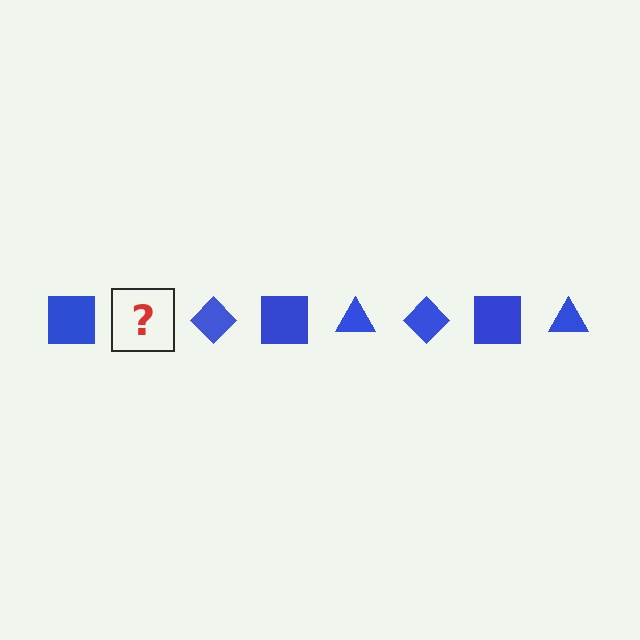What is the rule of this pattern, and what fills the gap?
The rule is that the pattern cycles through square, triangle, diamond shapes in blue. The gap should be filled with a blue triangle.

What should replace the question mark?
The question mark should be replaced with a blue triangle.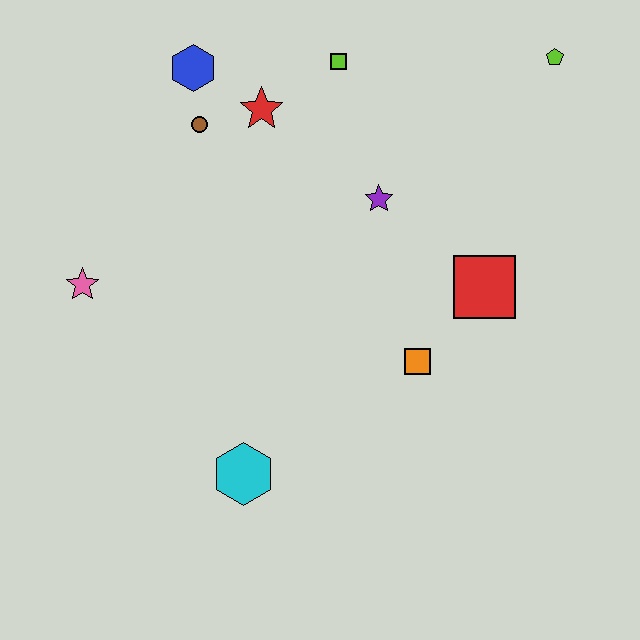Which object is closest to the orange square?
The red square is closest to the orange square.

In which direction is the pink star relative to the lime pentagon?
The pink star is to the left of the lime pentagon.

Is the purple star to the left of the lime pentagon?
Yes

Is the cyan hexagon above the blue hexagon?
No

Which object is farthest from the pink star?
The lime pentagon is farthest from the pink star.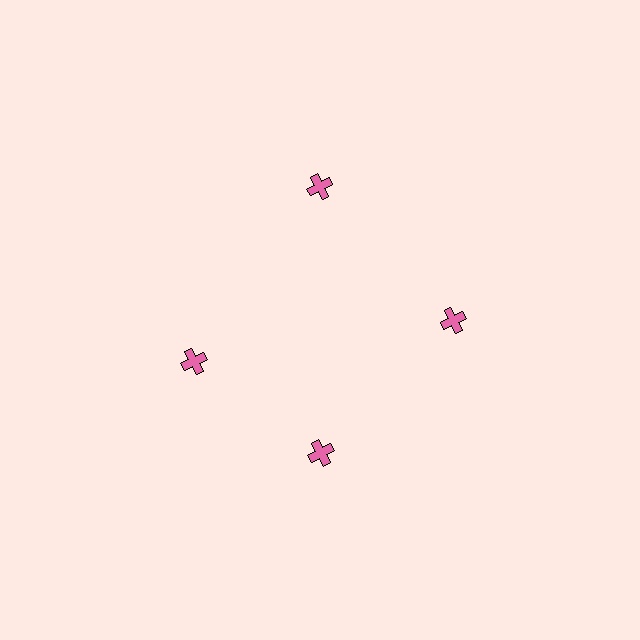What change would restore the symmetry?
The symmetry would be restored by rotating it back into even spacing with its neighbors so that all 4 crosses sit at equal angles and equal distance from the center.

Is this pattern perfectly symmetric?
No. The 4 pink crosses are arranged in a ring, but one element near the 9 o'clock position is rotated out of alignment along the ring, breaking the 4-fold rotational symmetry.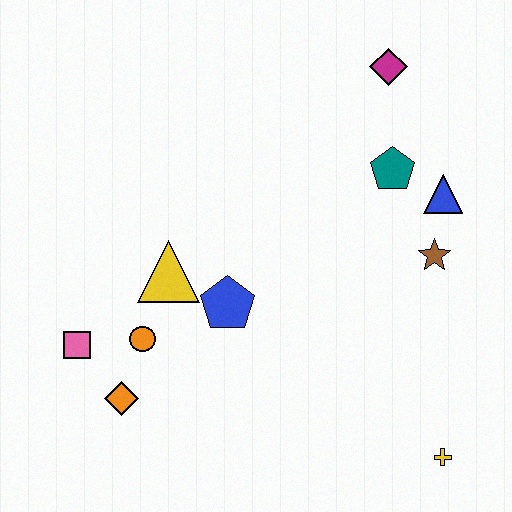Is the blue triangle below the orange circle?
No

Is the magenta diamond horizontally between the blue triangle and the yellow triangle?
Yes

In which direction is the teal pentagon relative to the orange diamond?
The teal pentagon is to the right of the orange diamond.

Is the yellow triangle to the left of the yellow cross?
Yes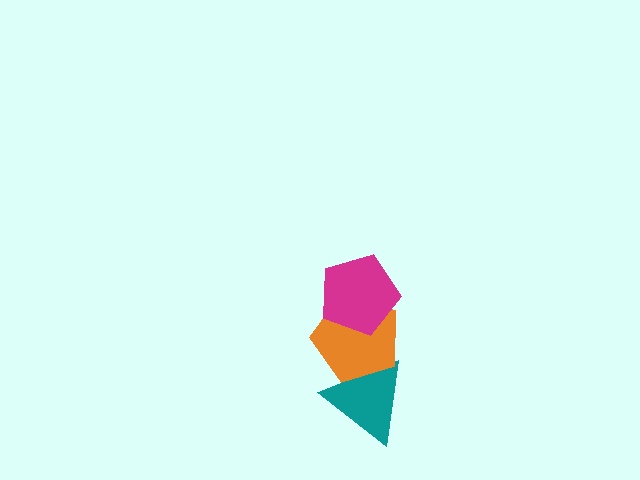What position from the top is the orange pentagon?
The orange pentagon is 2nd from the top.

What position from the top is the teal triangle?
The teal triangle is 3rd from the top.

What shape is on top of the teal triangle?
The orange pentagon is on top of the teal triangle.